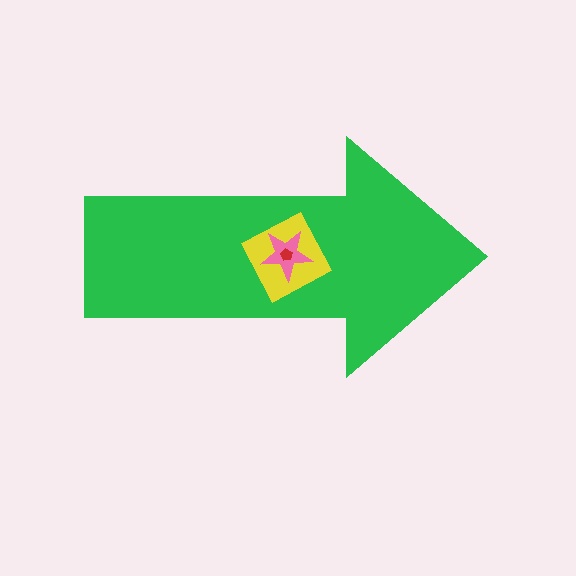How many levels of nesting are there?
4.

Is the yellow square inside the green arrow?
Yes.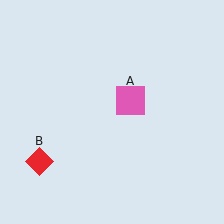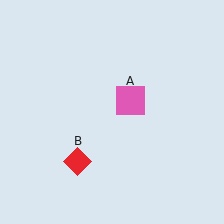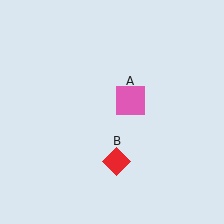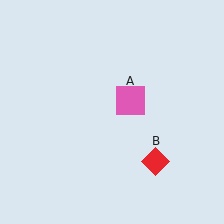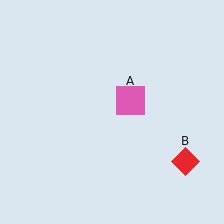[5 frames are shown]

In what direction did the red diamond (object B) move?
The red diamond (object B) moved right.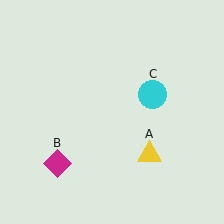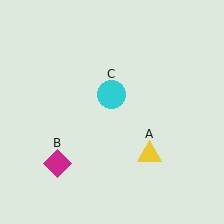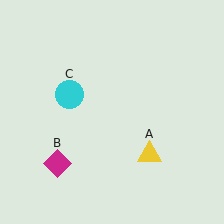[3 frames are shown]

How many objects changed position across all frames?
1 object changed position: cyan circle (object C).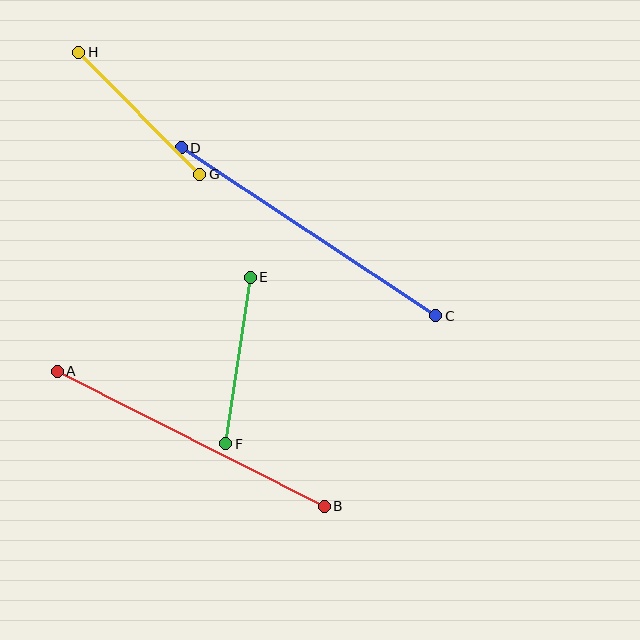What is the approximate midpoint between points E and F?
The midpoint is at approximately (238, 361) pixels.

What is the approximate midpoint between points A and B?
The midpoint is at approximately (191, 439) pixels.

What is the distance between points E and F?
The distance is approximately 169 pixels.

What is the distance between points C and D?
The distance is approximately 305 pixels.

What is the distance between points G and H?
The distance is approximately 172 pixels.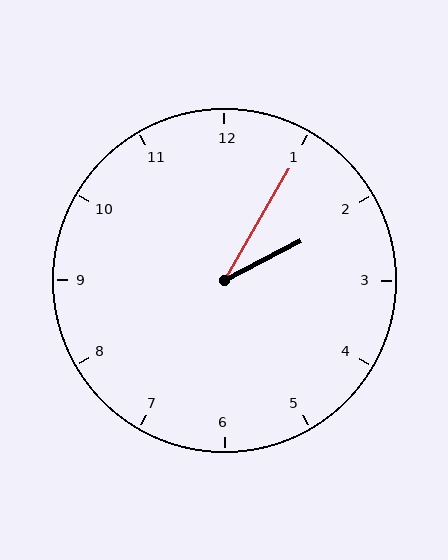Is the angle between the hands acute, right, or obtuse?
It is acute.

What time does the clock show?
2:05.